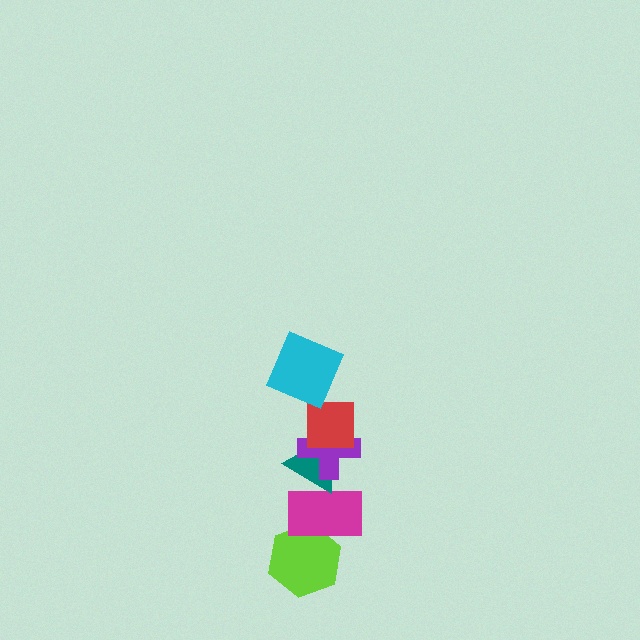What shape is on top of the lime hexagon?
The magenta rectangle is on top of the lime hexagon.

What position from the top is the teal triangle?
The teal triangle is 4th from the top.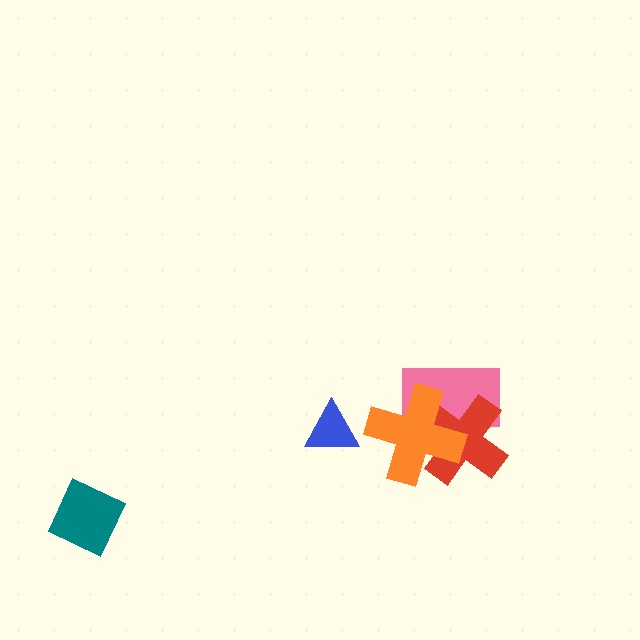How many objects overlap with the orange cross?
2 objects overlap with the orange cross.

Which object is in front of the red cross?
The orange cross is in front of the red cross.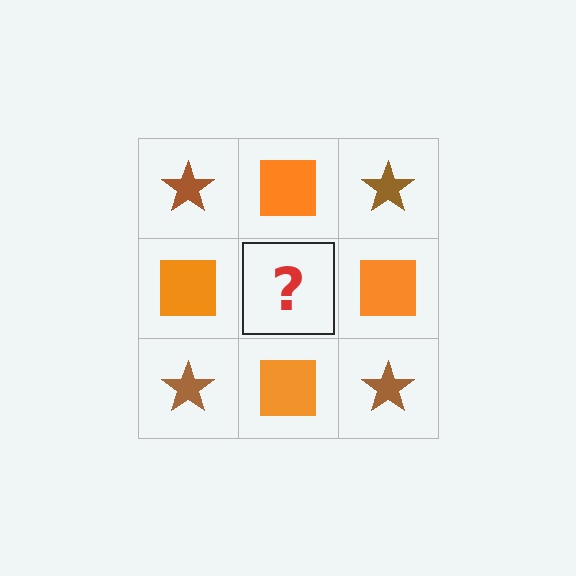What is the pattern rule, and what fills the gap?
The rule is that it alternates brown star and orange square in a checkerboard pattern. The gap should be filled with a brown star.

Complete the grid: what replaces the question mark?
The question mark should be replaced with a brown star.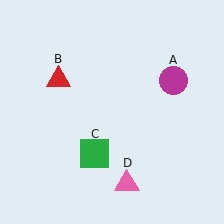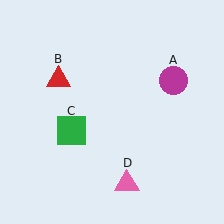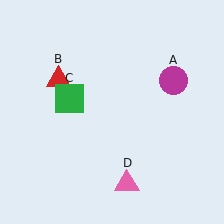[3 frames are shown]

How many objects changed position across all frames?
1 object changed position: green square (object C).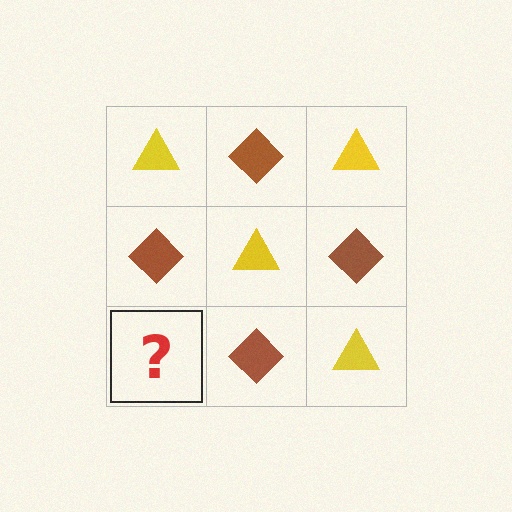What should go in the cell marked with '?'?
The missing cell should contain a yellow triangle.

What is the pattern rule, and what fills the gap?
The rule is that it alternates yellow triangle and brown diamond in a checkerboard pattern. The gap should be filled with a yellow triangle.